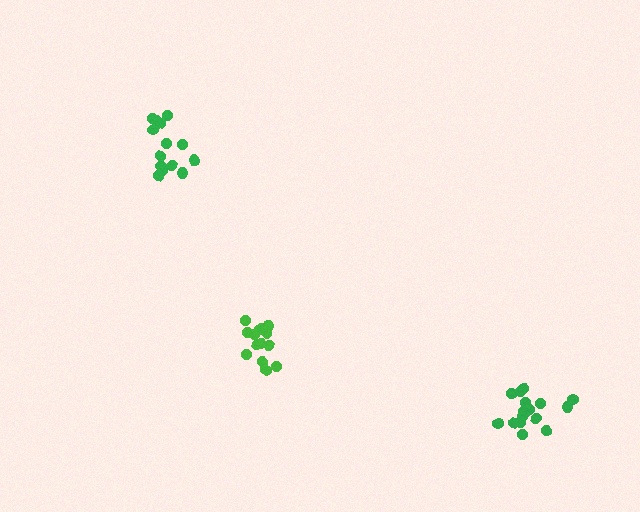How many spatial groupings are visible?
There are 3 spatial groupings.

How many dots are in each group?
Group 1: 17 dots, Group 2: 14 dots, Group 3: 14 dots (45 total).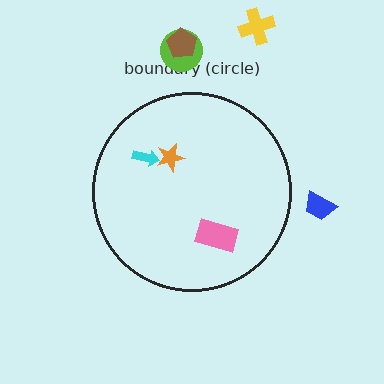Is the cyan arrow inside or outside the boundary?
Inside.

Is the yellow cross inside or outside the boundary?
Outside.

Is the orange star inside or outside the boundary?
Inside.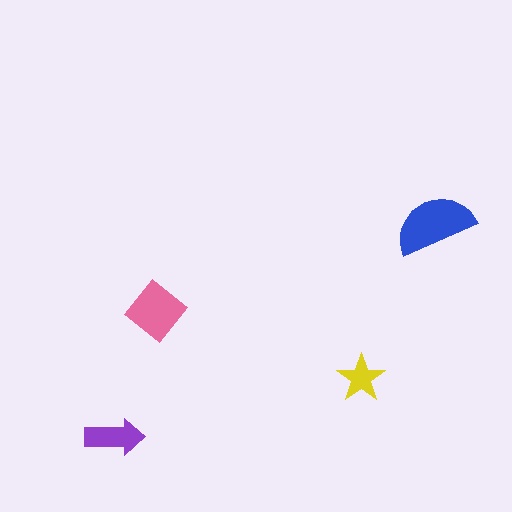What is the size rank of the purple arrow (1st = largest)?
3rd.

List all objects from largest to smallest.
The blue semicircle, the pink diamond, the purple arrow, the yellow star.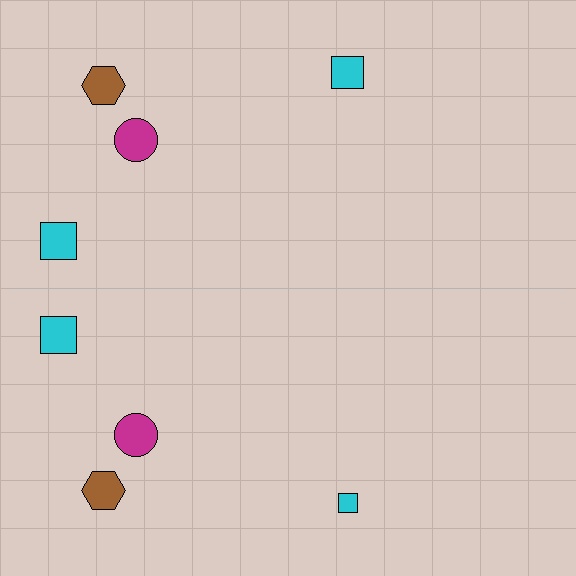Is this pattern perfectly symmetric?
No, the pattern is not perfectly symmetric. The cyan square on the bottom side has a different size than its mirror counterpart.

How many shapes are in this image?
There are 8 shapes in this image.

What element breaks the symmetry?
The cyan square on the bottom side has a different size than its mirror counterpart.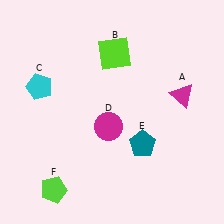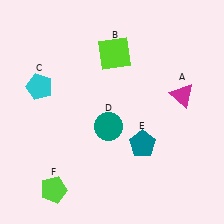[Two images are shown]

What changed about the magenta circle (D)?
In Image 1, D is magenta. In Image 2, it changed to teal.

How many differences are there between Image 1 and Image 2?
There is 1 difference between the two images.